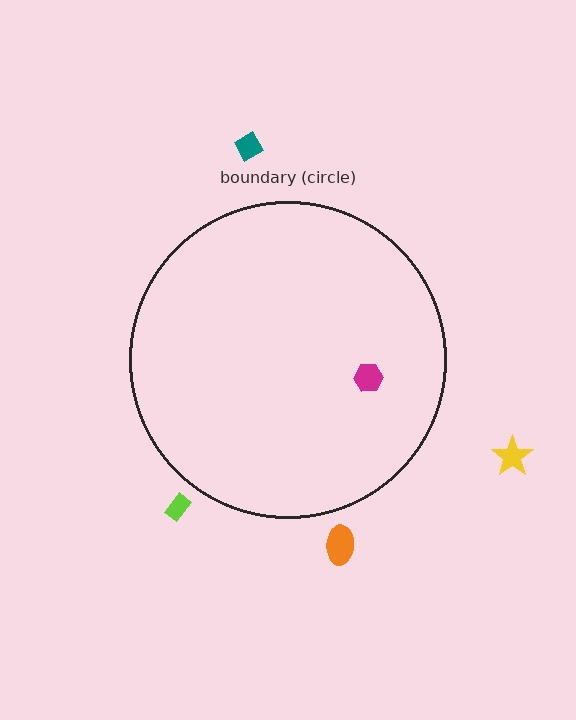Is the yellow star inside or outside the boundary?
Outside.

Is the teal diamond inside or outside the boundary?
Outside.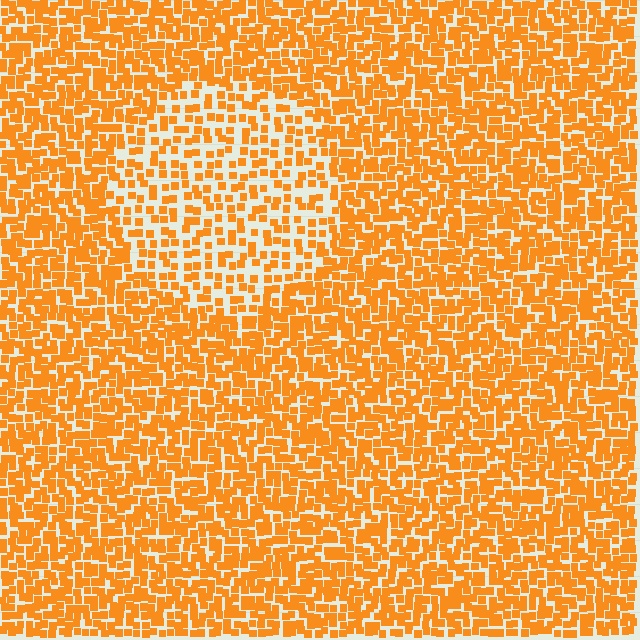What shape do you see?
I see a circle.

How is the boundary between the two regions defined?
The boundary is defined by a change in element density (approximately 1.9x ratio). All elements are the same color, size, and shape.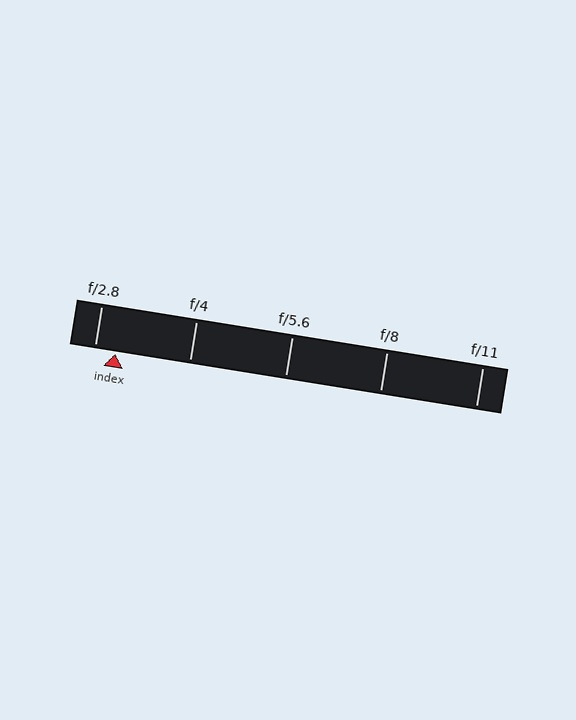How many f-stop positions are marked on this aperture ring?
There are 5 f-stop positions marked.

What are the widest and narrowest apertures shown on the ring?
The widest aperture shown is f/2.8 and the narrowest is f/11.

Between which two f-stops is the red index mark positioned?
The index mark is between f/2.8 and f/4.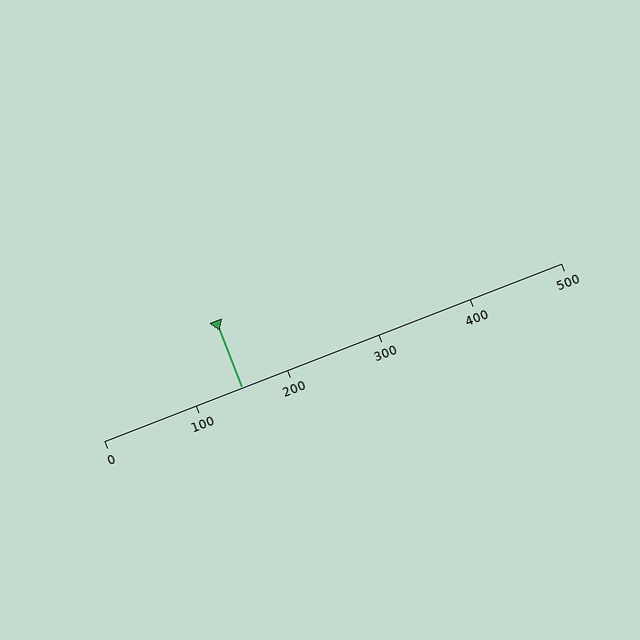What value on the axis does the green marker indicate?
The marker indicates approximately 150.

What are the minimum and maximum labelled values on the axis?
The axis runs from 0 to 500.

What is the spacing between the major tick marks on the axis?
The major ticks are spaced 100 apart.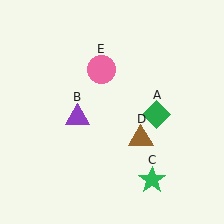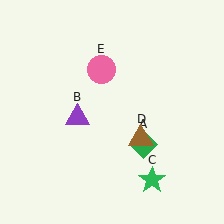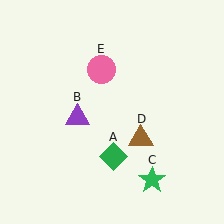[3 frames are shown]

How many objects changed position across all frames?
1 object changed position: green diamond (object A).